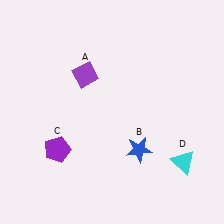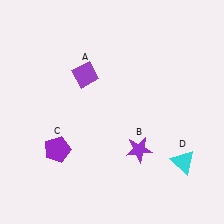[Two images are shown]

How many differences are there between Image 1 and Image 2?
There is 1 difference between the two images.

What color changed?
The star (B) changed from blue in Image 1 to purple in Image 2.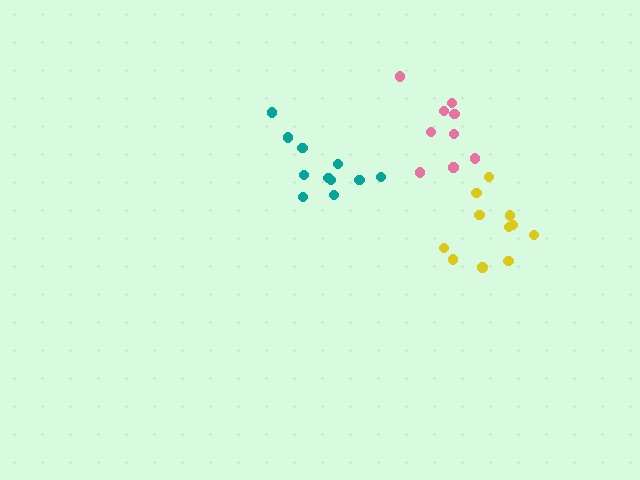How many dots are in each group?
Group 1: 11 dots, Group 2: 11 dots, Group 3: 9 dots (31 total).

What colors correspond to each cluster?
The clusters are colored: yellow, teal, pink.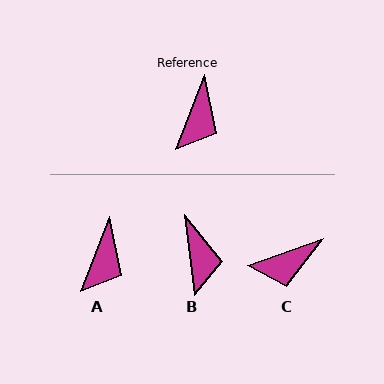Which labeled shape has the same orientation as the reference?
A.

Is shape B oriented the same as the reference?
No, it is off by about 28 degrees.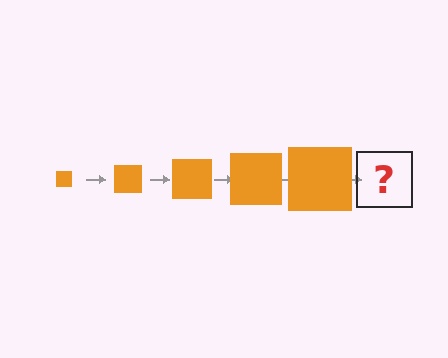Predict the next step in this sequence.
The next step is an orange square, larger than the previous one.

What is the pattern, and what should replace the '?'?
The pattern is that the square gets progressively larger each step. The '?' should be an orange square, larger than the previous one.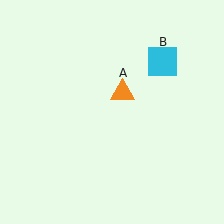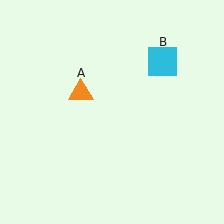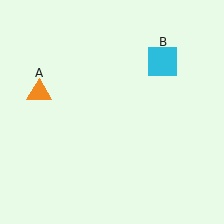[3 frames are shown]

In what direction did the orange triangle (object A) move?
The orange triangle (object A) moved left.